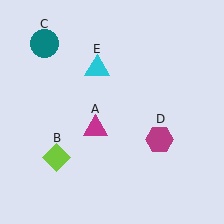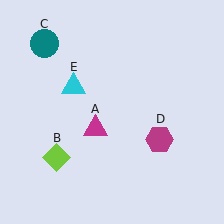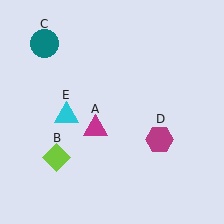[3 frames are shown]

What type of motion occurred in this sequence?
The cyan triangle (object E) rotated counterclockwise around the center of the scene.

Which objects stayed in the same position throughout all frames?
Magenta triangle (object A) and lime diamond (object B) and teal circle (object C) and magenta hexagon (object D) remained stationary.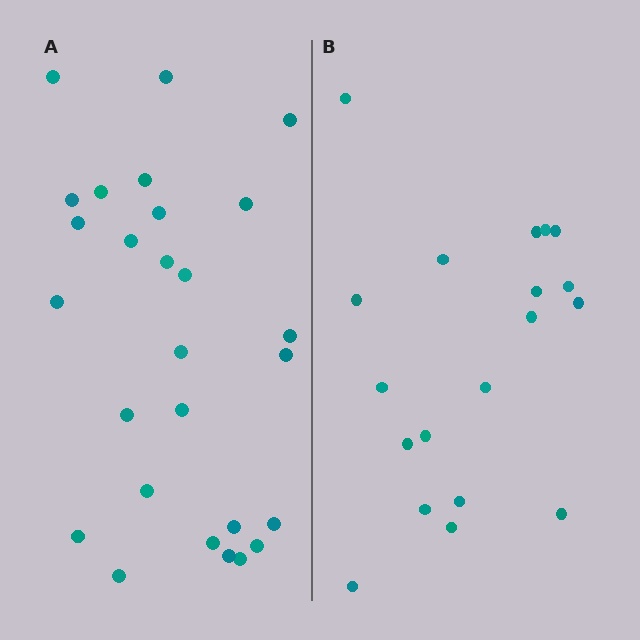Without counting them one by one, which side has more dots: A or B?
Region A (the left region) has more dots.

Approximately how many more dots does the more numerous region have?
Region A has roughly 8 or so more dots than region B.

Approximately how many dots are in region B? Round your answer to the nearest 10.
About 20 dots. (The exact count is 19, which rounds to 20.)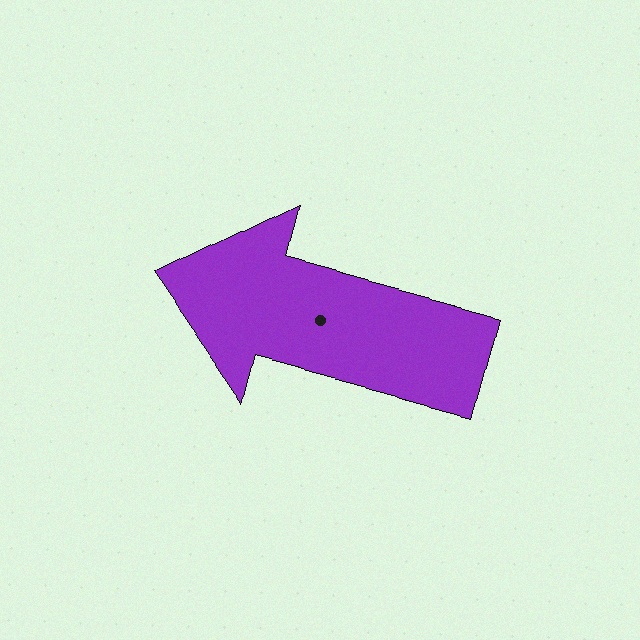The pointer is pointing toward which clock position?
Roughly 10 o'clock.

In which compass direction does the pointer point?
West.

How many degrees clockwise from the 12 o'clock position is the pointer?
Approximately 285 degrees.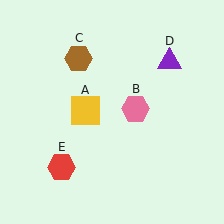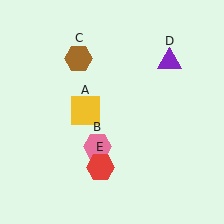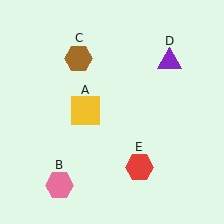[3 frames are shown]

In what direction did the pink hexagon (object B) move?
The pink hexagon (object B) moved down and to the left.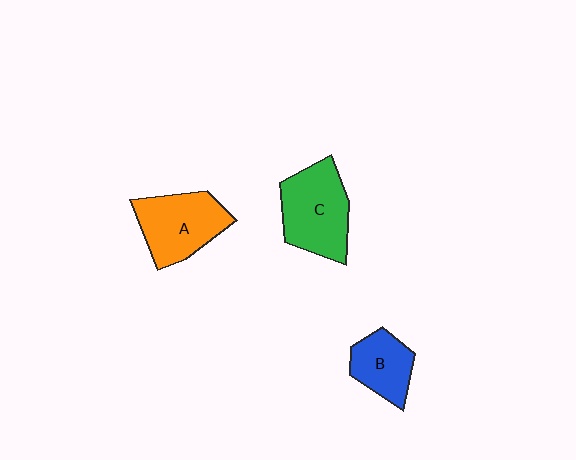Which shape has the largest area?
Shape C (green).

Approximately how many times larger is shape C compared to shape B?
Approximately 1.6 times.